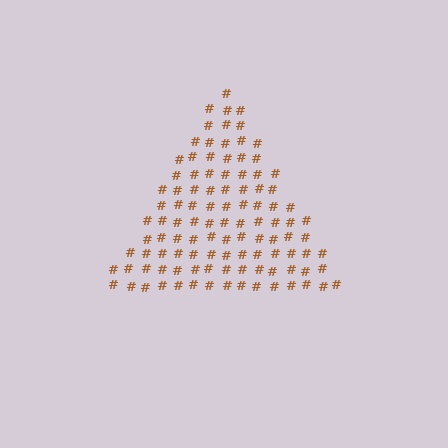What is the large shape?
The large shape is a triangle.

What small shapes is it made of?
It is made of small hash symbols.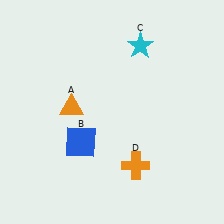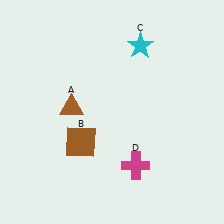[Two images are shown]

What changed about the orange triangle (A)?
In Image 1, A is orange. In Image 2, it changed to brown.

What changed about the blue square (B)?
In Image 1, B is blue. In Image 2, it changed to brown.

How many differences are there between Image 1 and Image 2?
There are 3 differences between the two images.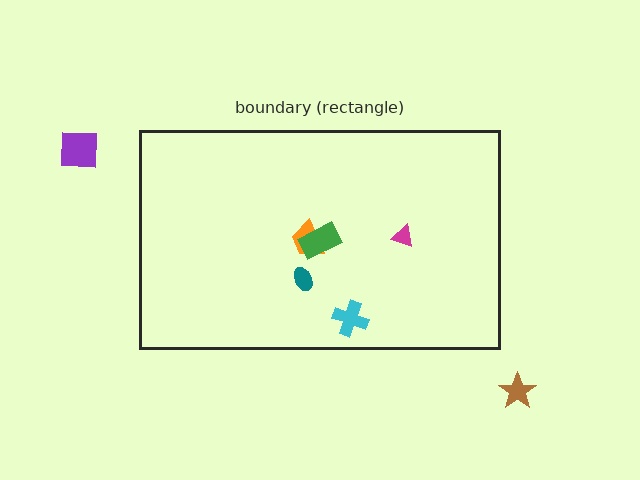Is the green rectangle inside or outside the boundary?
Inside.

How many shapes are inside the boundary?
5 inside, 2 outside.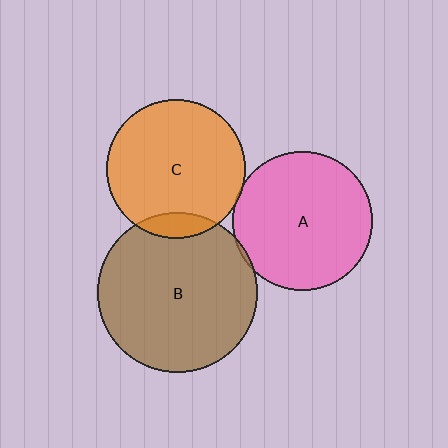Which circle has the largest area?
Circle B (brown).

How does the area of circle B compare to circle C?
Approximately 1.3 times.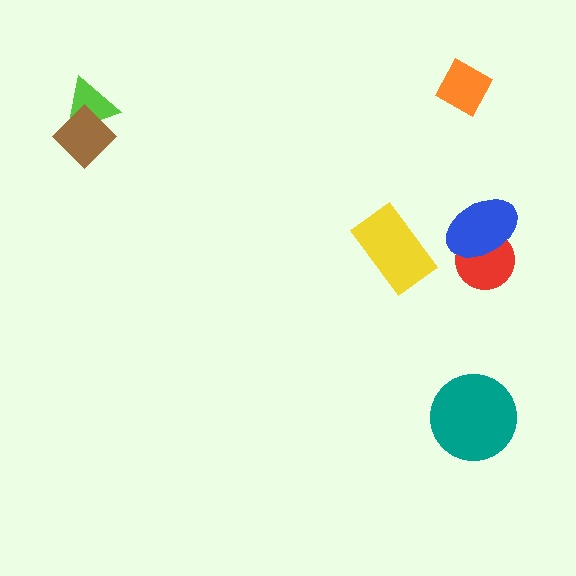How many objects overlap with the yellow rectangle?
0 objects overlap with the yellow rectangle.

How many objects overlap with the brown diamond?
1 object overlaps with the brown diamond.